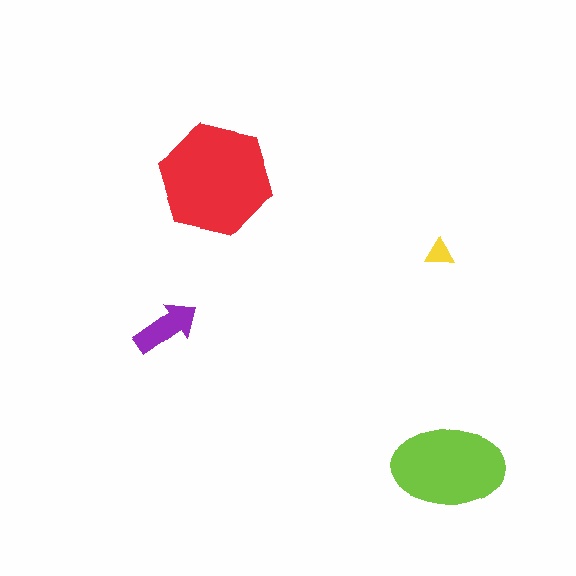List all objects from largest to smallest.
The red hexagon, the lime ellipse, the purple arrow, the yellow triangle.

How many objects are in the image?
There are 4 objects in the image.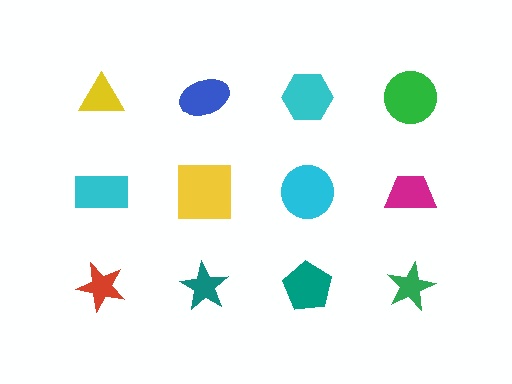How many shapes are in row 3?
4 shapes.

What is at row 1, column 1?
A yellow triangle.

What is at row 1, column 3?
A cyan hexagon.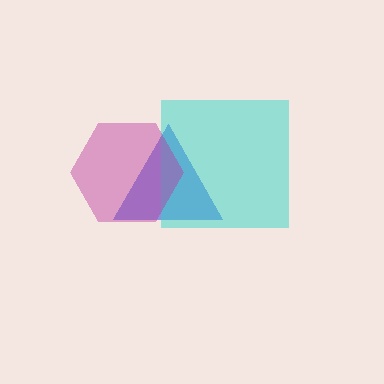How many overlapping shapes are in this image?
There are 3 overlapping shapes in the image.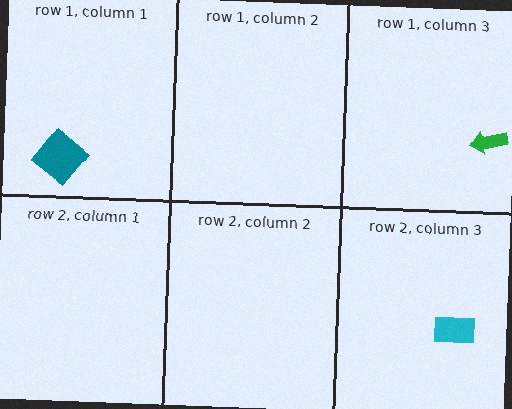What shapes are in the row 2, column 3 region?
The cyan rectangle.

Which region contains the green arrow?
The row 1, column 3 region.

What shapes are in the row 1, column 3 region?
The green arrow.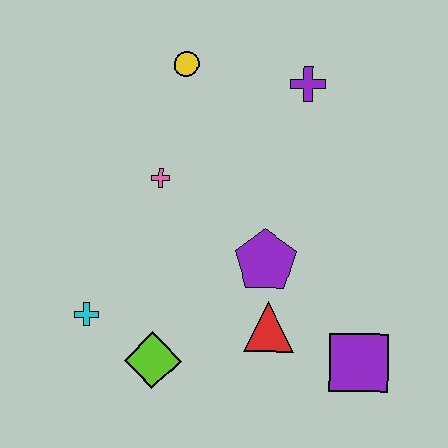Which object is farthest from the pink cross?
The purple square is farthest from the pink cross.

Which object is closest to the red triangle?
The purple pentagon is closest to the red triangle.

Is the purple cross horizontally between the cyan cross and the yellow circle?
No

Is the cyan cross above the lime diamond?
Yes